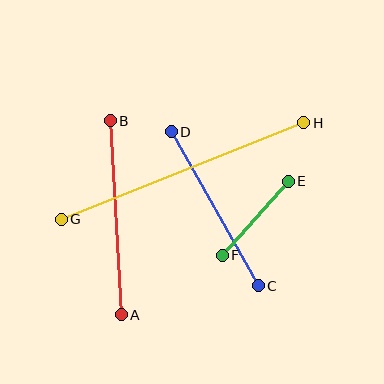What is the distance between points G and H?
The distance is approximately 261 pixels.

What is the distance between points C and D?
The distance is approximately 177 pixels.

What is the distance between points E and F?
The distance is approximately 99 pixels.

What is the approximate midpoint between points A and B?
The midpoint is at approximately (116, 218) pixels.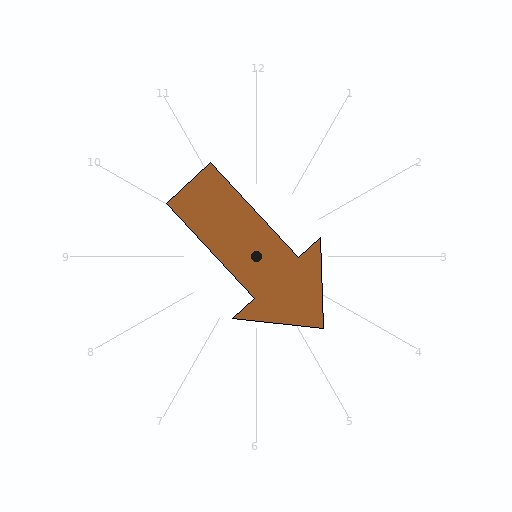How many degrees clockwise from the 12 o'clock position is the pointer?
Approximately 137 degrees.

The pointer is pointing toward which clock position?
Roughly 5 o'clock.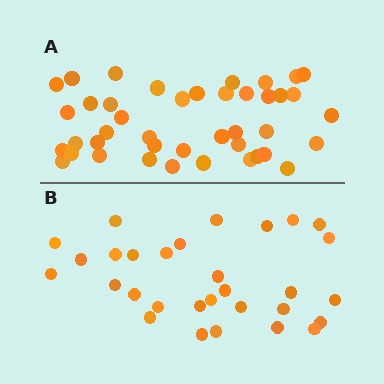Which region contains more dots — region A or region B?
Region A (the top region) has more dots.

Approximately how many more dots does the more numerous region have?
Region A has roughly 12 or so more dots than region B.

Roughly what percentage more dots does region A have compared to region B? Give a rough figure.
About 40% more.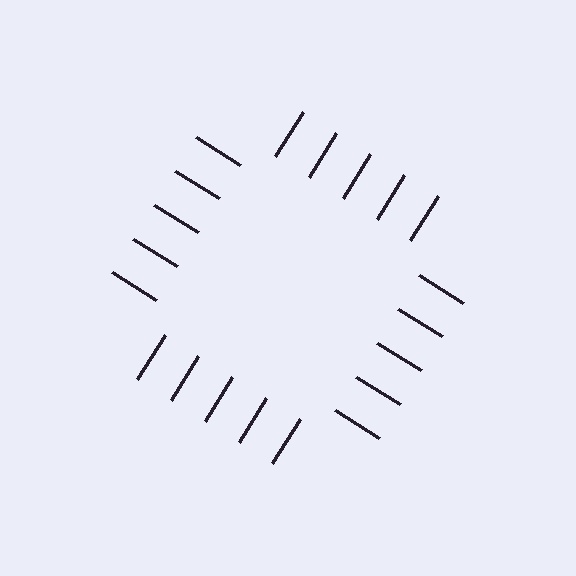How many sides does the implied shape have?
4 sides — the line-ends trace a square.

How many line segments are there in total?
20 — 5 along each of the 4 edges.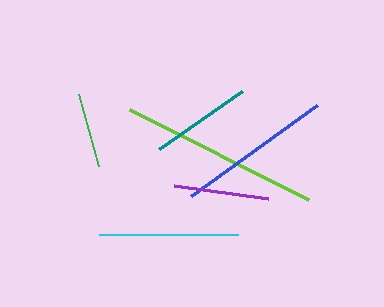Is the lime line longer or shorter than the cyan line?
The lime line is longer than the cyan line.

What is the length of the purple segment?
The purple segment is approximately 96 pixels long.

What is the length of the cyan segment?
The cyan segment is approximately 139 pixels long.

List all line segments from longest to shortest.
From longest to shortest: lime, blue, cyan, teal, purple, green.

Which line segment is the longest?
The lime line is the longest at approximately 200 pixels.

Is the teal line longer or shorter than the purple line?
The teal line is longer than the purple line.